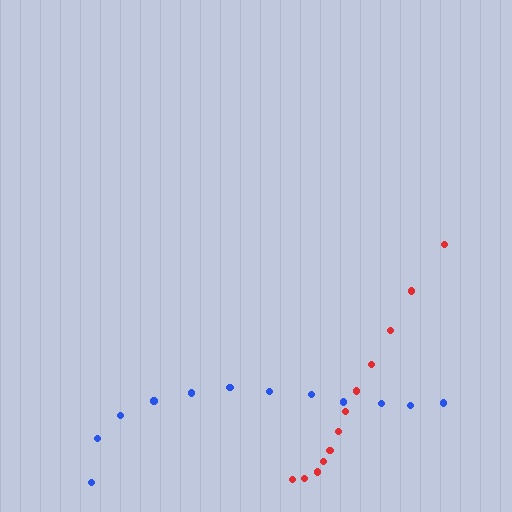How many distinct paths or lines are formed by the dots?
There are 2 distinct paths.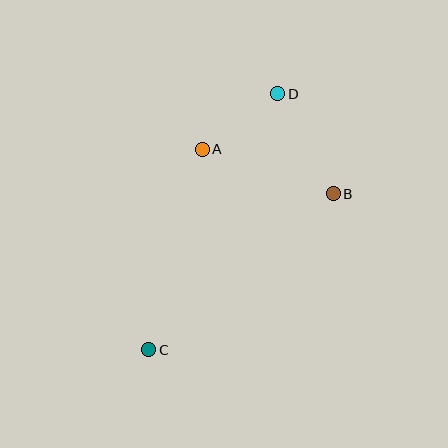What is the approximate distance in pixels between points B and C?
The distance between B and C is approximately 242 pixels.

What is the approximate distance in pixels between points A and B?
The distance between A and B is approximately 138 pixels.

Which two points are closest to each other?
Points A and D are closest to each other.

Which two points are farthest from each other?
Points C and D are farthest from each other.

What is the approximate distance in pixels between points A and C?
The distance between A and C is approximately 207 pixels.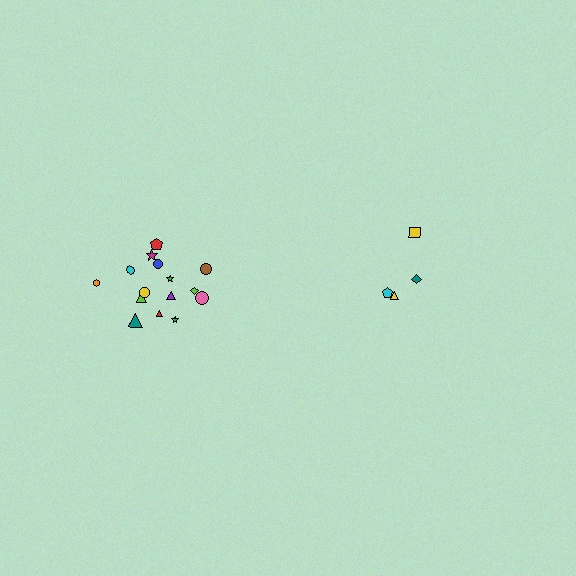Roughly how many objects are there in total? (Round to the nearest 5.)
Roughly 20 objects in total.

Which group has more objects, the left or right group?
The left group.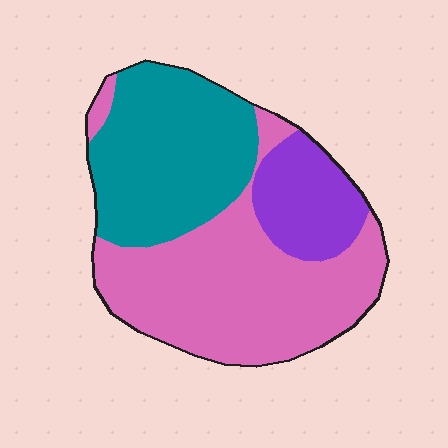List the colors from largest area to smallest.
From largest to smallest: pink, teal, purple.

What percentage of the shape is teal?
Teal takes up between a third and a half of the shape.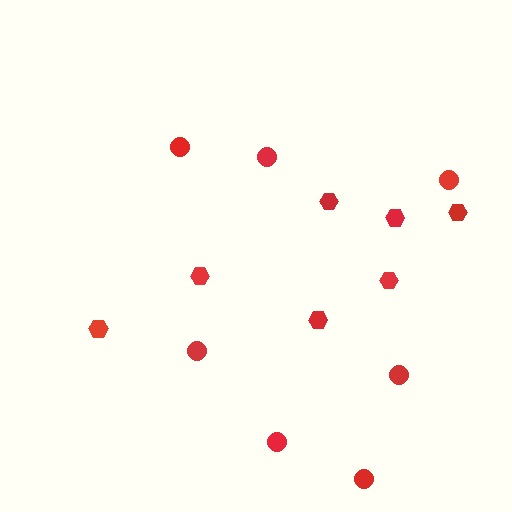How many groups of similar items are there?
There are 2 groups: one group of hexagons (7) and one group of circles (7).